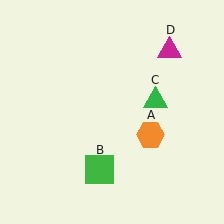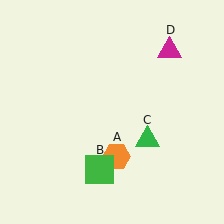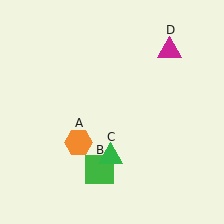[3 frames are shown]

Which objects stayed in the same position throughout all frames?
Green square (object B) and magenta triangle (object D) remained stationary.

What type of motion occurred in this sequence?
The orange hexagon (object A), green triangle (object C) rotated clockwise around the center of the scene.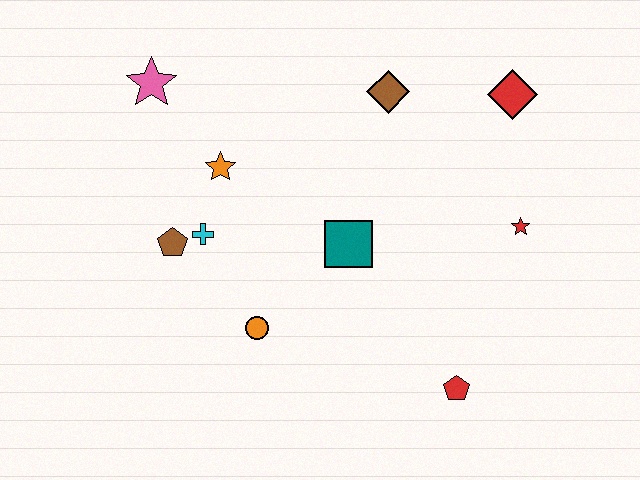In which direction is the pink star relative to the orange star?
The pink star is above the orange star.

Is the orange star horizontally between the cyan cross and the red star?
Yes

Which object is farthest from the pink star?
The red pentagon is farthest from the pink star.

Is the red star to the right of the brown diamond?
Yes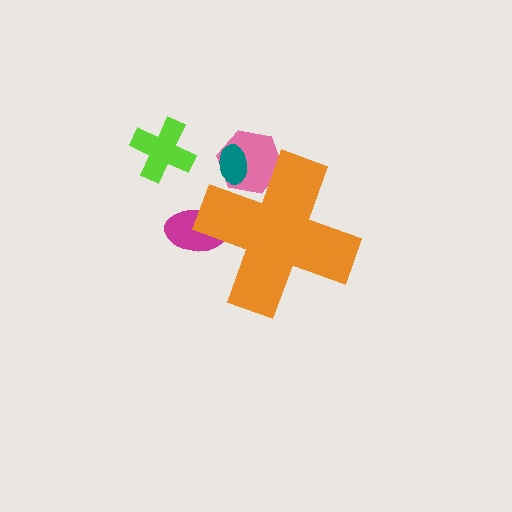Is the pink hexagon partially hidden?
Yes, the pink hexagon is partially hidden behind the orange cross.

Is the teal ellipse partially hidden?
Yes, the teal ellipse is partially hidden behind the orange cross.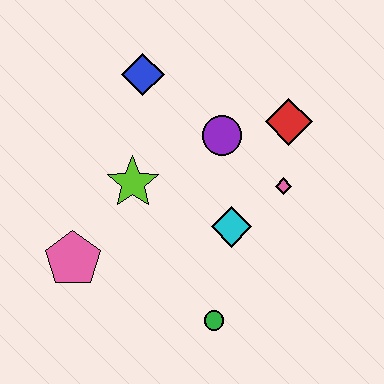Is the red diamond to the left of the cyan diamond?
No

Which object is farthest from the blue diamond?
The green circle is farthest from the blue diamond.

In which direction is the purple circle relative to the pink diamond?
The purple circle is to the left of the pink diamond.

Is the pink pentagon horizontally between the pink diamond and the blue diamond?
No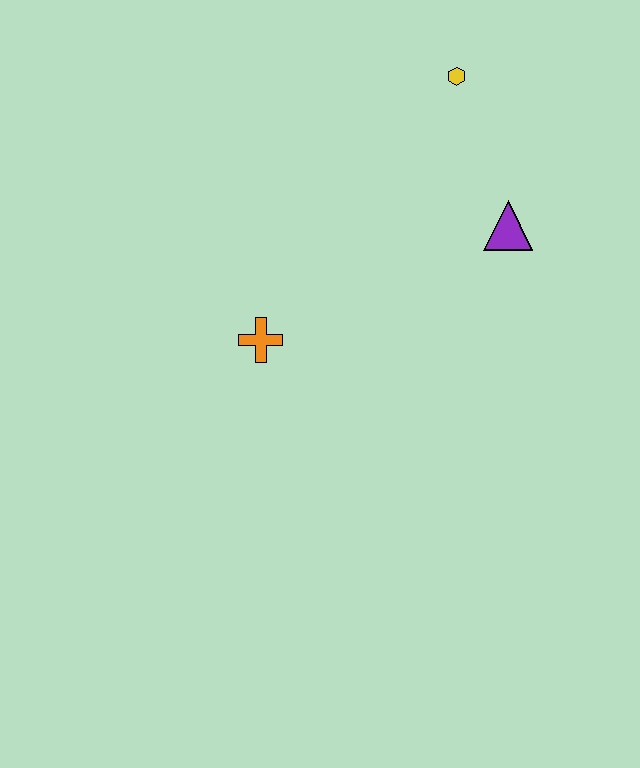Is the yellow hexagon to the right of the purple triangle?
No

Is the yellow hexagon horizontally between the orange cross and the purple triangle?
Yes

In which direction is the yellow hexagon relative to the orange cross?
The yellow hexagon is above the orange cross.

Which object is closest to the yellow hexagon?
The purple triangle is closest to the yellow hexagon.